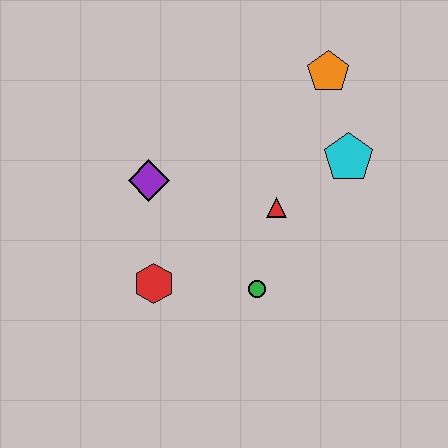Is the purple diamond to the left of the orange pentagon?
Yes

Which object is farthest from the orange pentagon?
The red hexagon is farthest from the orange pentagon.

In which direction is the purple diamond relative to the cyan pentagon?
The purple diamond is to the left of the cyan pentagon.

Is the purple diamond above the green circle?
Yes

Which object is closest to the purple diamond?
The red hexagon is closest to the purple diamond.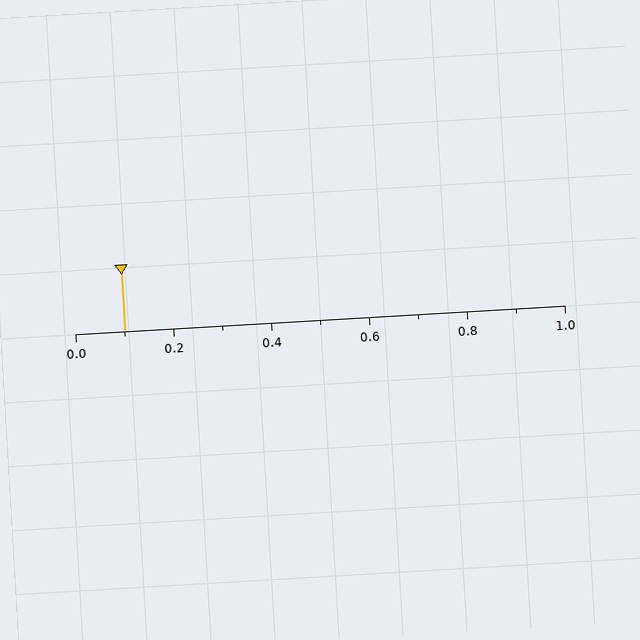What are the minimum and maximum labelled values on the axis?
The axis runs from 0.0 to 1.0.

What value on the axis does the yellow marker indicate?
The marker indicates approximately 0.1.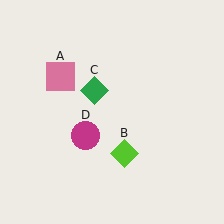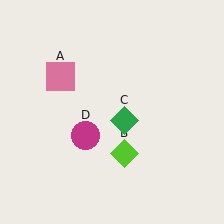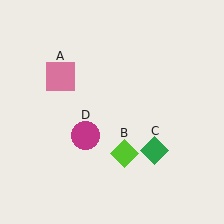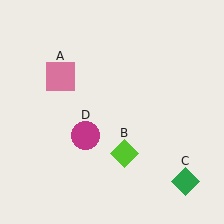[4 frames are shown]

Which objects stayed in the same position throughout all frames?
Pink square (object A) and lime diamond (object B) and magenta circle (object D) remained stationary.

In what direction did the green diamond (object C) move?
The green diamond (object C) moved down and to the right.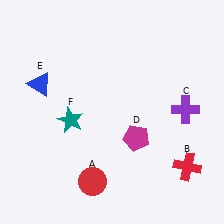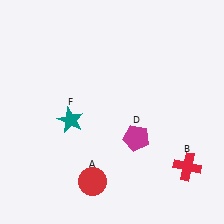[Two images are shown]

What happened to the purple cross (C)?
The purple cross (C) was removed in Image 2. It was in the top-right area of Image 1.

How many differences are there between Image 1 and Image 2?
There are 2 differences between the two images.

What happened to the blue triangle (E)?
The blue triangle (E) was removed in Image 2. It was in the top-left area of Image 1.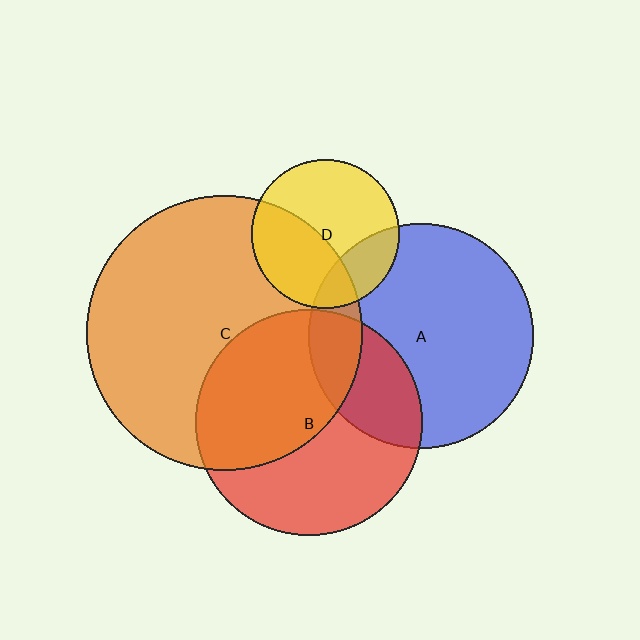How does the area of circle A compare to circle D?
Approximately 2.3 times.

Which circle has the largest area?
Circle C (orange).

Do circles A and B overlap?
Yes.